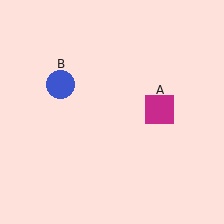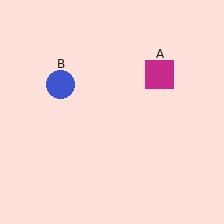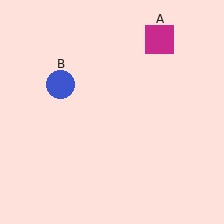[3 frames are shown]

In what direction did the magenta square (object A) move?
The magenta square (object A) moved up.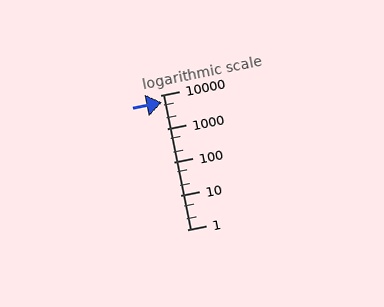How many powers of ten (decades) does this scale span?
The scale spans 4 decades, from 1 to 10000.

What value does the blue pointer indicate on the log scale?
The pointer indicates approximately 6200.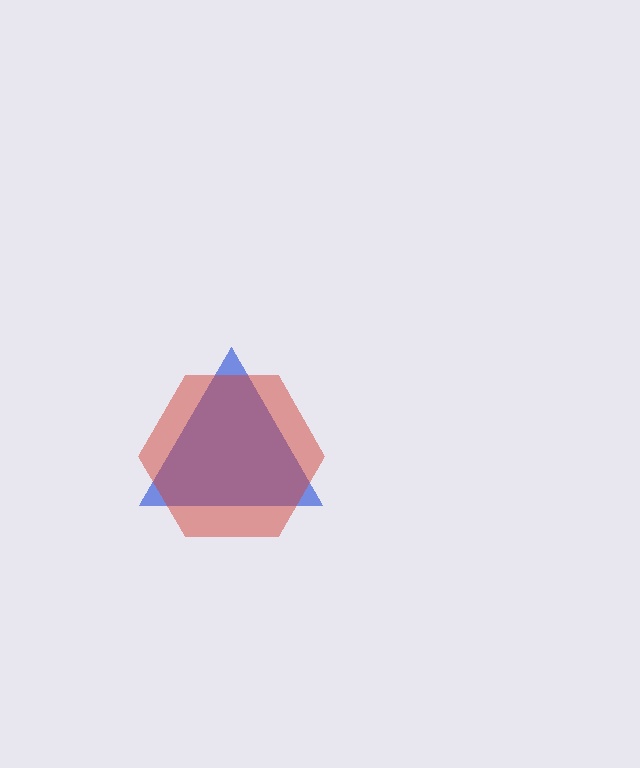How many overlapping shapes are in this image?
There are 2 overlapping shapes in the image.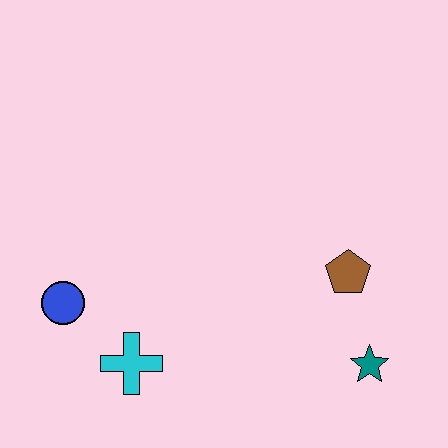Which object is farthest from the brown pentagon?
The blue circle is farthest from the brown pentagon.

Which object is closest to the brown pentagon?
The teal star is closest to the brown pentagon.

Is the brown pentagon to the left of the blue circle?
No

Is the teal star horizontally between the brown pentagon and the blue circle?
No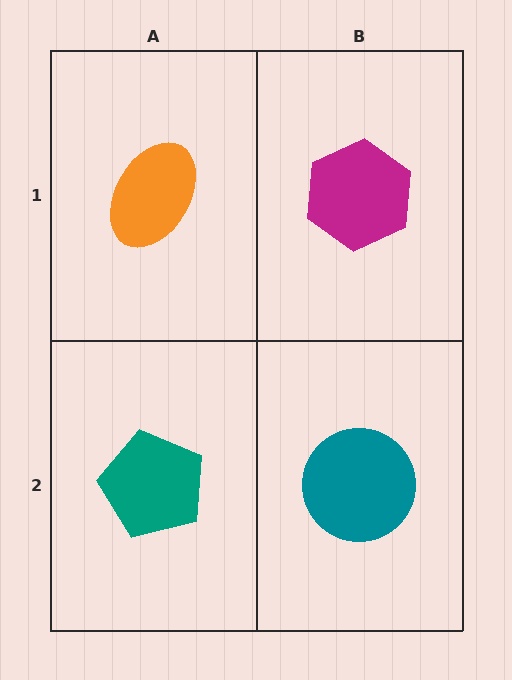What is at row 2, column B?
A teal circle.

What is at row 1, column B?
A magenta hexagon.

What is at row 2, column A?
A teal pentagon.